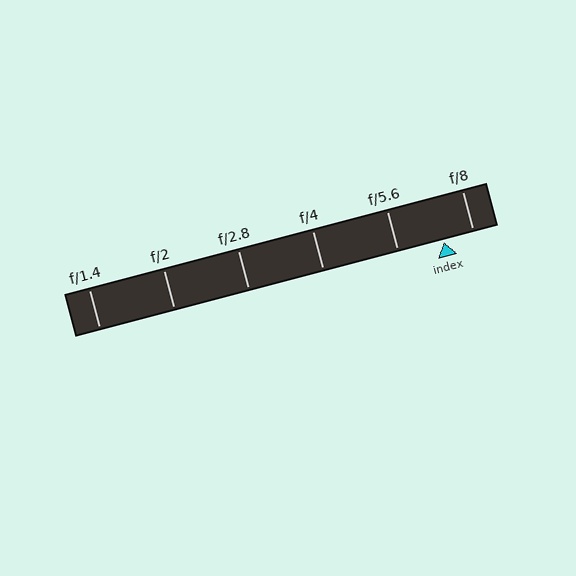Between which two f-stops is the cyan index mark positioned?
The index mark is between f/5.6 and f/8.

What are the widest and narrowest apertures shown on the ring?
The widest aperture shown is f/1.4 and the narrowest is f/8.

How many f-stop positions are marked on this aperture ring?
There are 6 f-stop positions marked.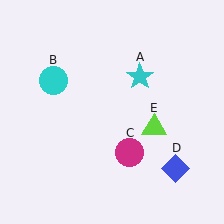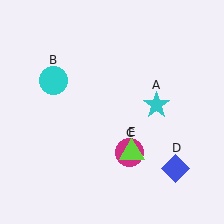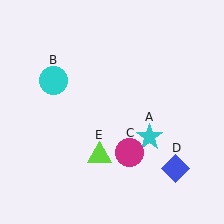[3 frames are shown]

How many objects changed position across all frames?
2 objects changed position: cyan star (object A), lime triangle (object E).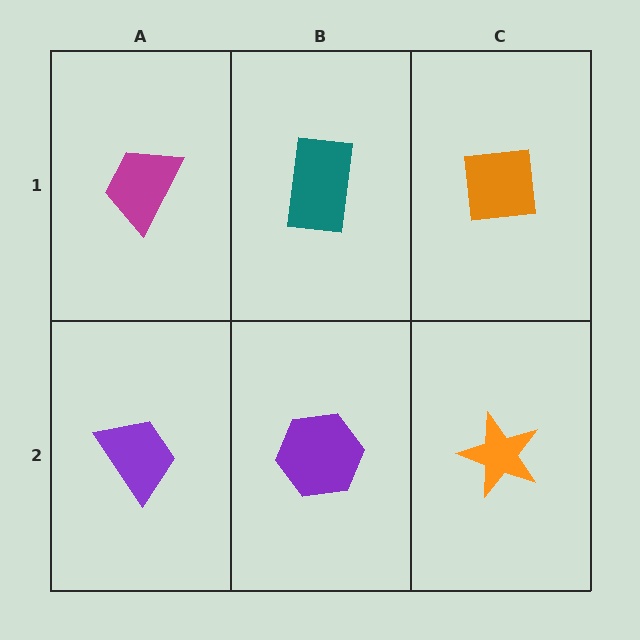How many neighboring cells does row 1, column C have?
2.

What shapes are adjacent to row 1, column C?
An orange star (row 2, column C), a teal rectangle (row 1, column B).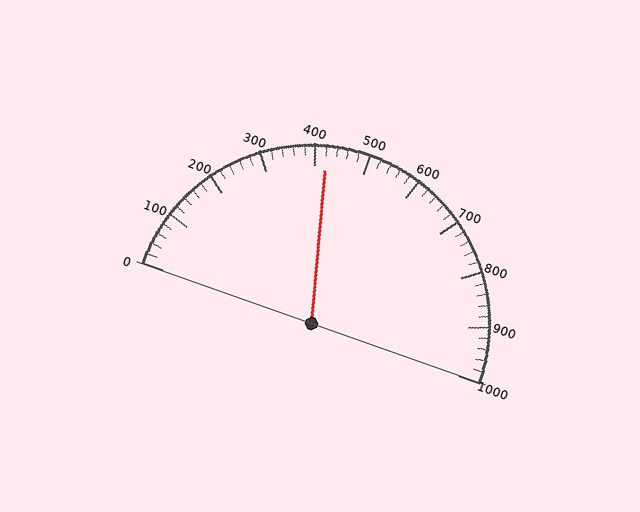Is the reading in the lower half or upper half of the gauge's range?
The reading is in the lower half of the range (0 to 1000).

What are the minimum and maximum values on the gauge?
The gauge ranges from 0 to 1000.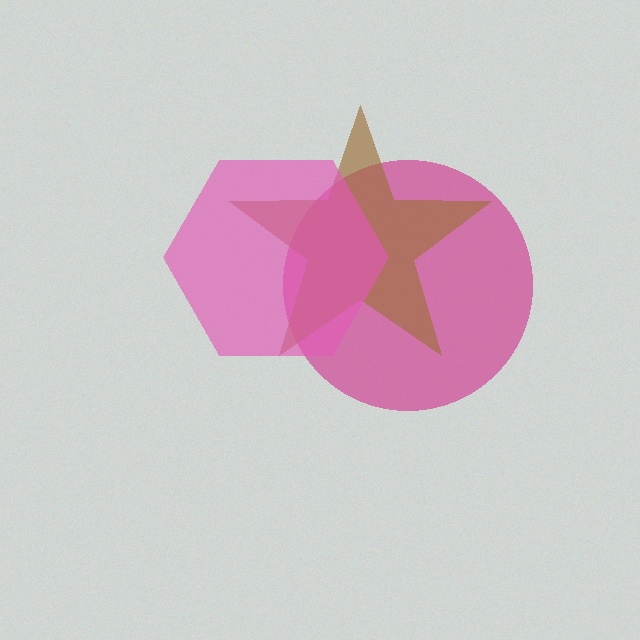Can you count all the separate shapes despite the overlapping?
Yes, there are 3 separate shapes.